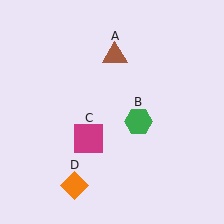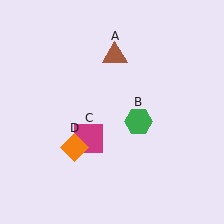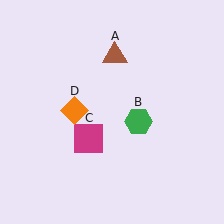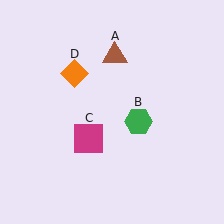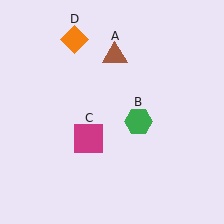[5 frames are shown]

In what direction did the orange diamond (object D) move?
The orange diamond (object D) moved up.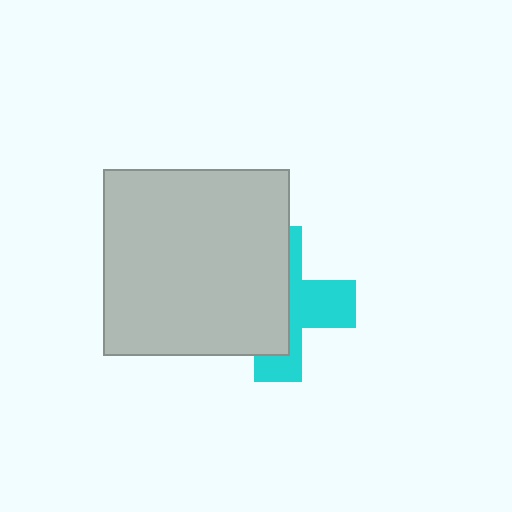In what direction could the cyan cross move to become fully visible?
The cyan cross could move right. That would shift it out from behind the light gray square entirely.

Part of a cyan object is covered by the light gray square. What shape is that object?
It is a cross.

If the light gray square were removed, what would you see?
You would see the complete cyan cross.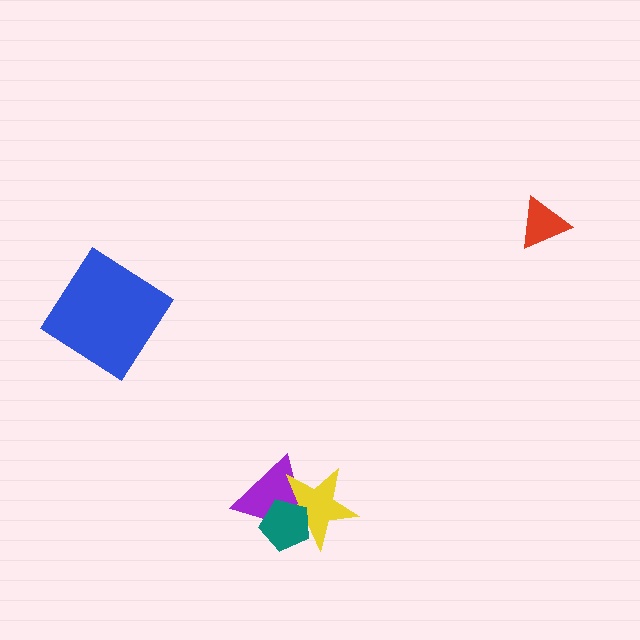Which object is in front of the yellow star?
The teal pentagon is in front of the yellow star.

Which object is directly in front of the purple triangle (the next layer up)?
The yellow star is directly in front of the purple triangle.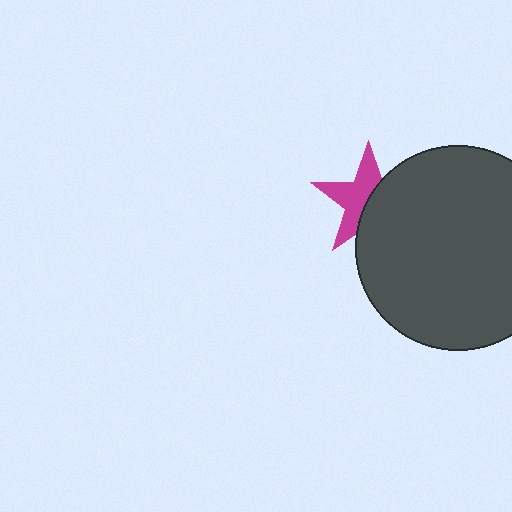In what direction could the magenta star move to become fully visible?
The magenta star could move left. That would shift it out from behind the dark gray circle entirely.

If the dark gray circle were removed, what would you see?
You would see the complete magenta star.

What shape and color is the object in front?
The object in front is a dark gray circle.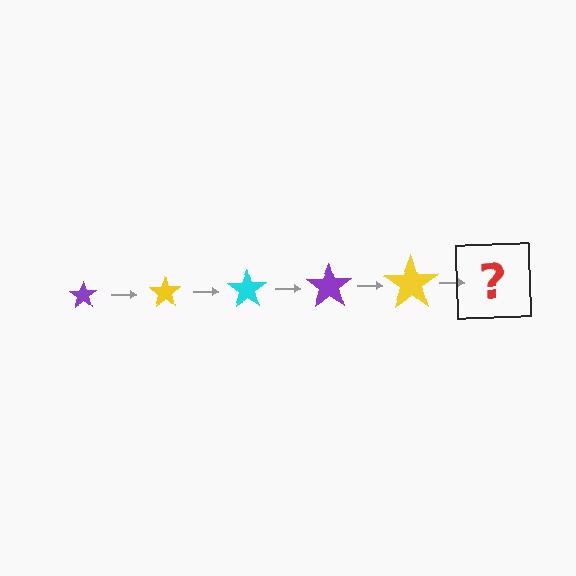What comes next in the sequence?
The next element should be a cyan star, larger than the previous one.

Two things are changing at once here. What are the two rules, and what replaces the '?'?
The two rules are that the star grows larger each step and the color cycles through purple, yellow, and cyan. The '?' should be a cyan star, larger than the previous one.